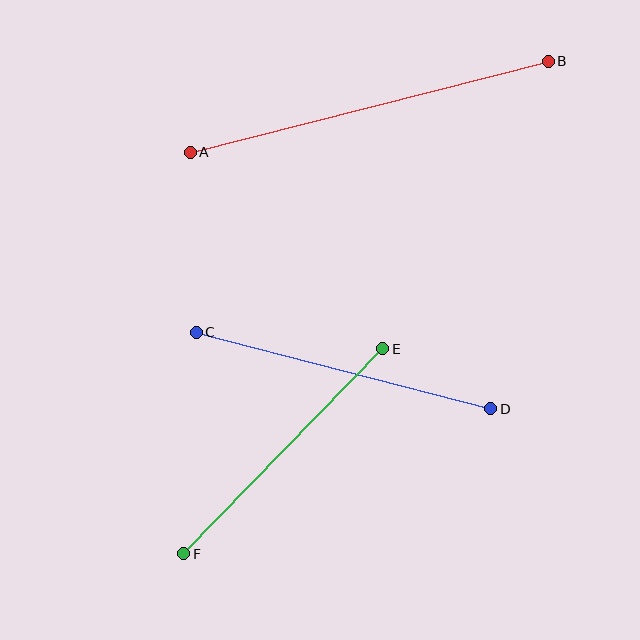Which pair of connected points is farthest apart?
Points A and B are farthest apart.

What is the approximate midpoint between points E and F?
The midpoint is at approximately (283, 451) pixels.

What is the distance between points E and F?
The distance is approximately 286 pixels.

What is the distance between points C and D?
The distance is approximately 304 pixels.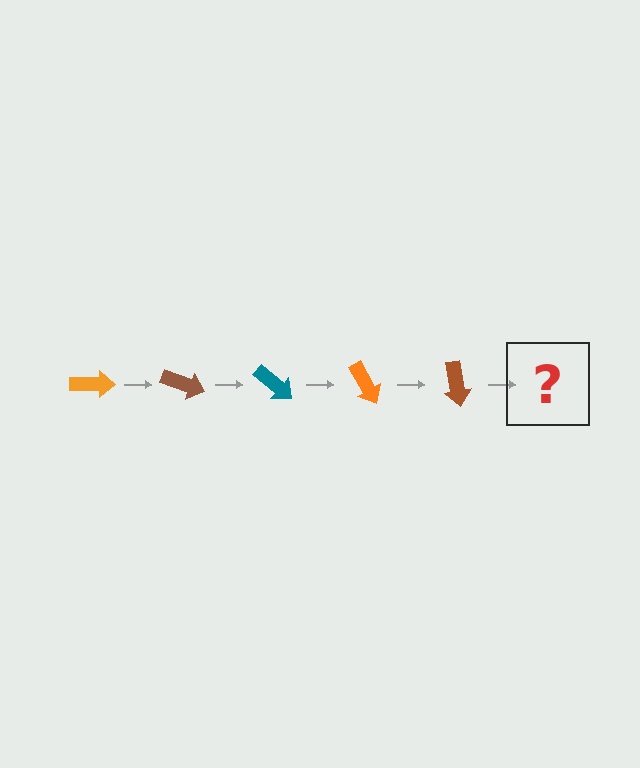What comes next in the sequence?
The next element should be a teal arrow, rotated 100 degrees from the start.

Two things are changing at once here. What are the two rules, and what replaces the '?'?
The two rules are that it rotates 20 degrees each step and the color cycles through orange, brown, and teal. The '?' should be a teal arrow, rotated 100 degrees from the start.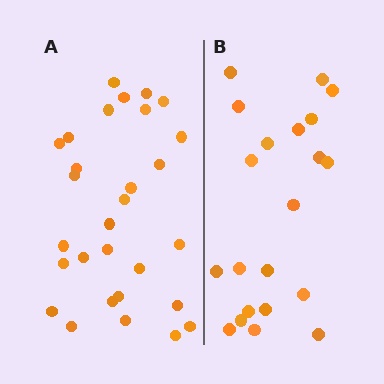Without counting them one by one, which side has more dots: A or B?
Region A (the left region) has more dots.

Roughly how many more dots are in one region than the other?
Region A has roughly 8 or so more dots than region B.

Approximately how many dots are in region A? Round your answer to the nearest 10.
About 30 dots. (The exact count is 29, which rounds to 30.)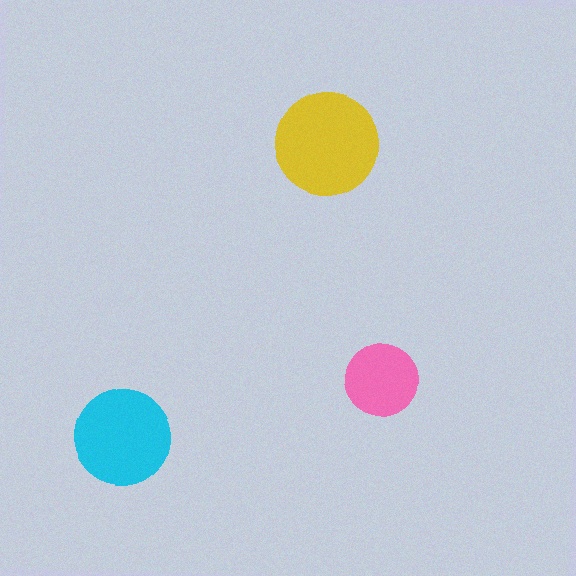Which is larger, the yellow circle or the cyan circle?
The yellow one.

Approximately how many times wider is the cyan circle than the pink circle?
About 1.5 times wider.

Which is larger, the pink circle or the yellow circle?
The yellow one.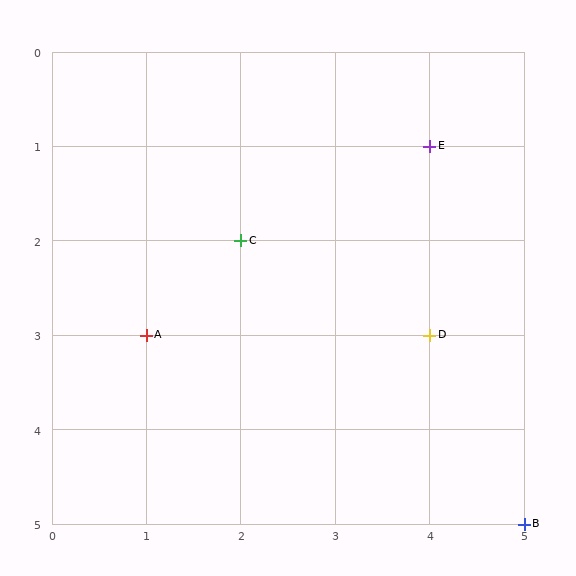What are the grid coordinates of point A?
Point A is at grid coordinates (1, 3).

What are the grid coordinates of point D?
Point D is at grid coordinates (4, 3).